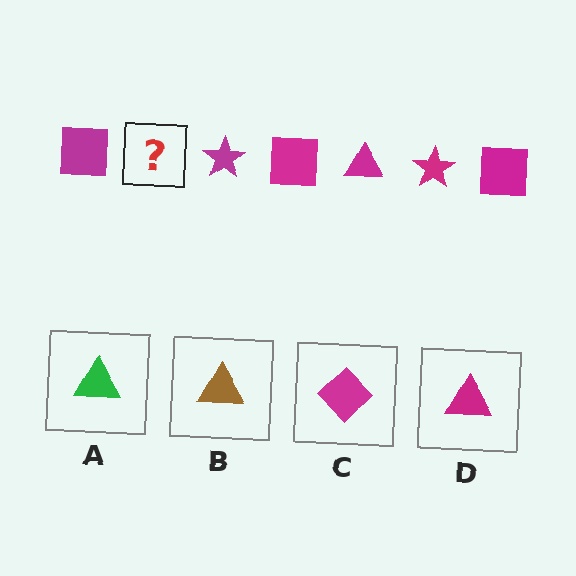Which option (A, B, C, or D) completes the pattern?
D.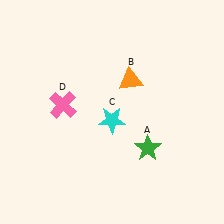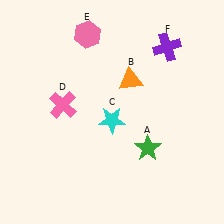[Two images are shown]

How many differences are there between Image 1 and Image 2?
There are 2 differences between the two images.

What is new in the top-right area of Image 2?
A purple cross (F) was added in the top-right area of Image 2.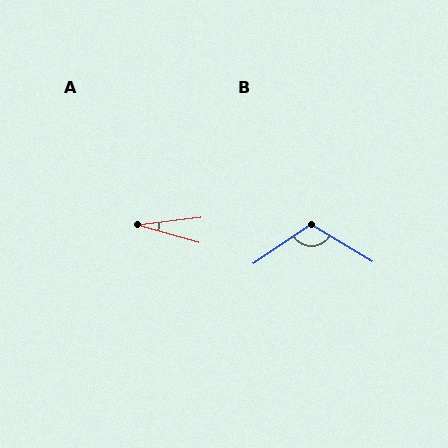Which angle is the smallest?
A, at approximately 22 degrees.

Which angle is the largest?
B, at approximately 115 degrees.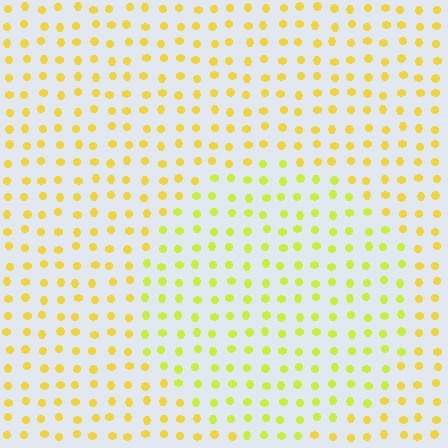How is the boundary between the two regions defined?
The boundary is defined purely by a slight shift in hue (about 23 degrees). Spacing, size, and orientation are identical on both sides.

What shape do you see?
I see a circle.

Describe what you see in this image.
The image is filled with small yellow elements in a uniform arrangement. A circle-shaped region is visible where the elements are tinted to a slightly different hue, forming a subtle color boundary.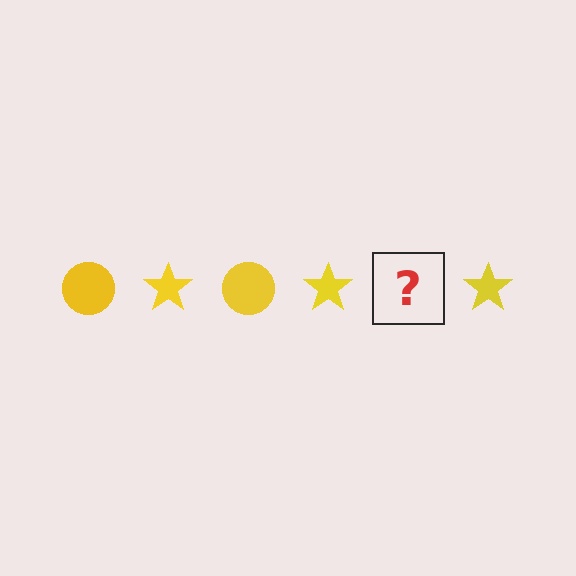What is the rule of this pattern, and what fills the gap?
The rule is that the pattern cycles through circle, star shapes in yellow. The gap should be filled with a yellow circle.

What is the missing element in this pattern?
The missing element is a yellow circle.